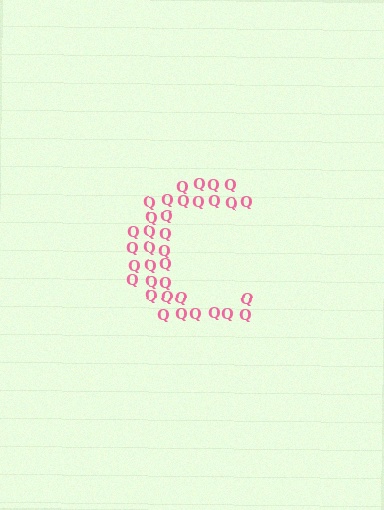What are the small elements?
The small elements are letter Q's.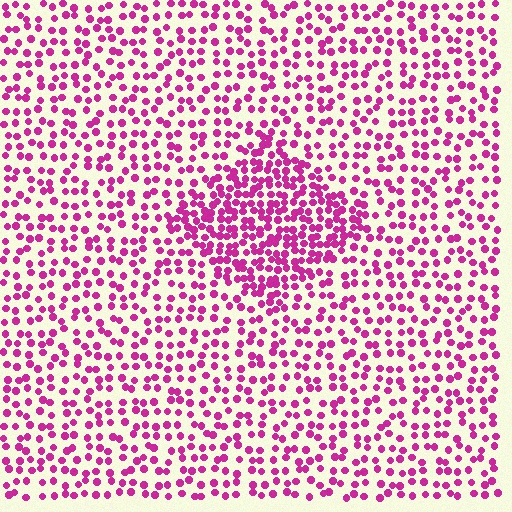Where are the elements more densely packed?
The elements are more densely packed inside the diamond boundary.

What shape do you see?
I see a diamond.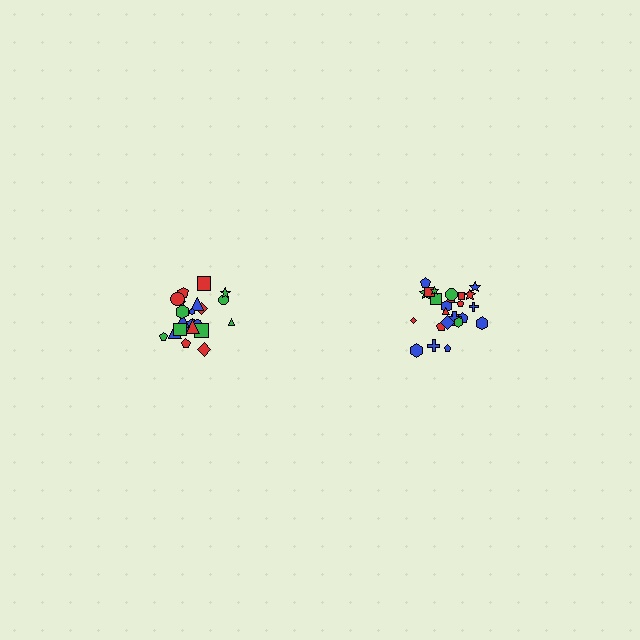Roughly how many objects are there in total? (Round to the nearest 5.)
Roughly 45 objects in total.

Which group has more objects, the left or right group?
The right group.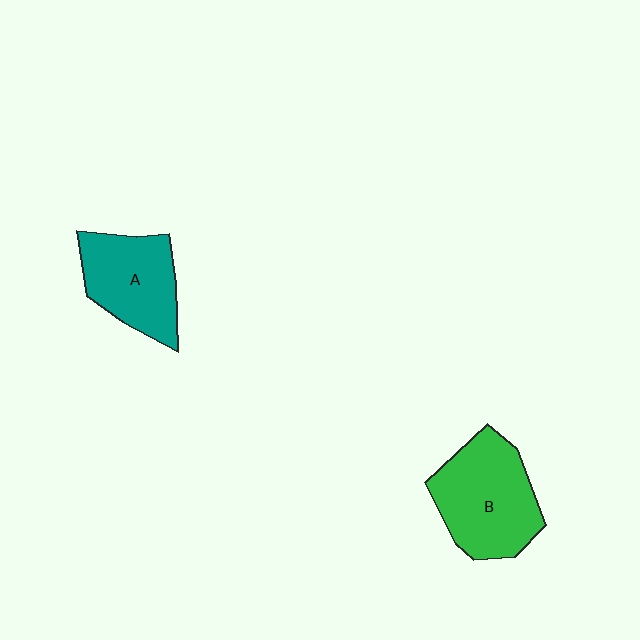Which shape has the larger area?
Shape B (green).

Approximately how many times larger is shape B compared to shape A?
Approximately 1.2 times.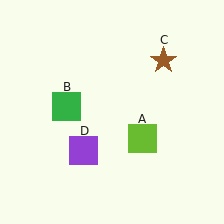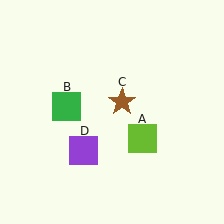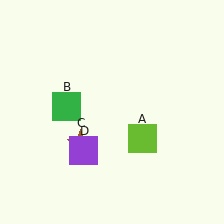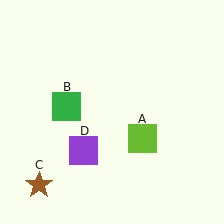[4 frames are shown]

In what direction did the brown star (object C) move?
The brown star (object C) moved down and to the left.